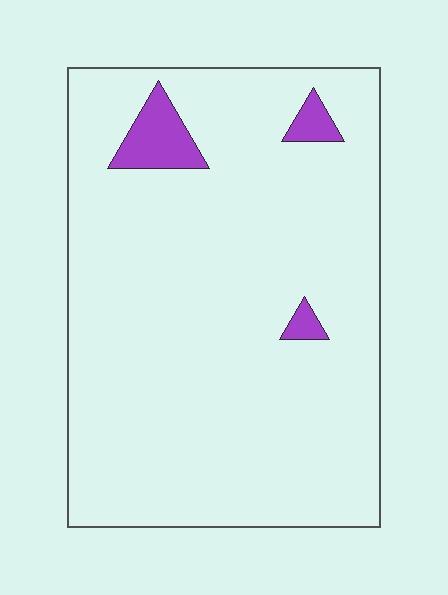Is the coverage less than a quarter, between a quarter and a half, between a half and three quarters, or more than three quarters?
Less than a quarter.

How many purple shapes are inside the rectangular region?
3.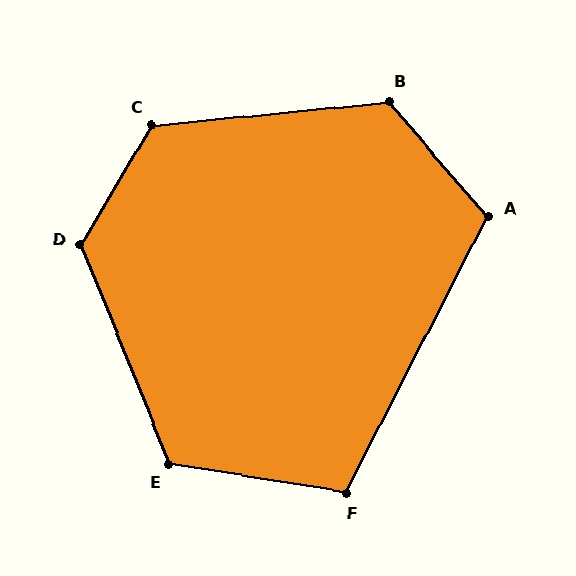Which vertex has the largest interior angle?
D, at approximately 127 degrees.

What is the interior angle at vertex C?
Approximately 127 degrees (obtuse).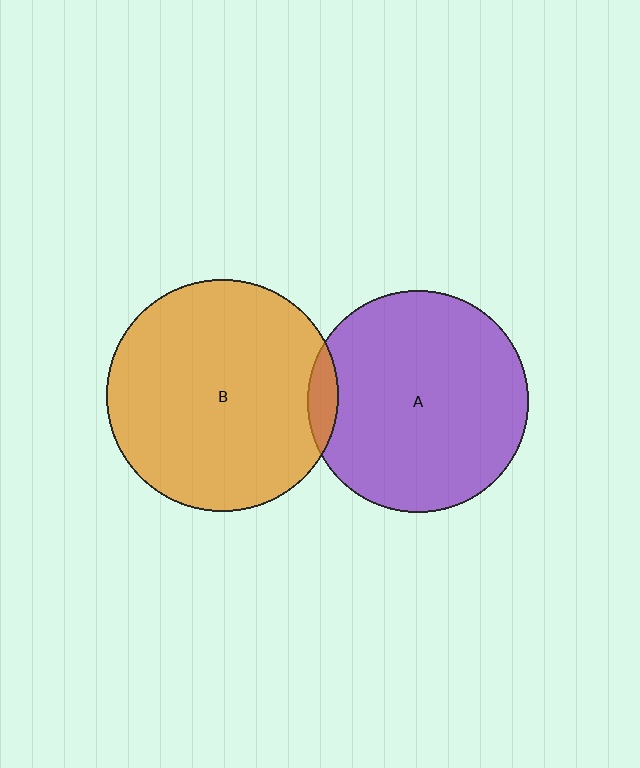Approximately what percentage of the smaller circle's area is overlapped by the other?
Approximately 5%.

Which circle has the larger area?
Circle B (orange).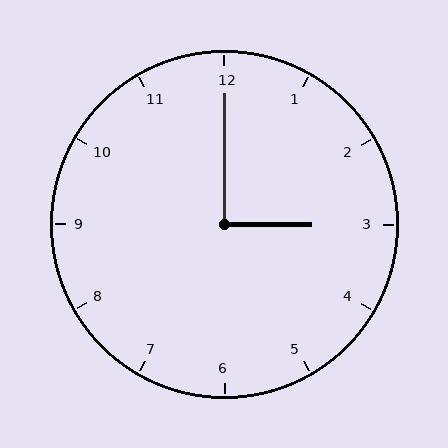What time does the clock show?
3:00.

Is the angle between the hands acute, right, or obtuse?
It is right.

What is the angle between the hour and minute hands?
Approximately 90 degrees.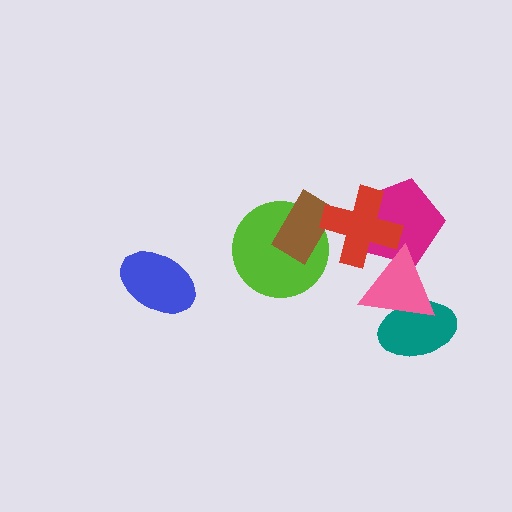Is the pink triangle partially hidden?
Yes, it is partially covered by another shape.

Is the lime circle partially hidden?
Yes, it is partially covered by another shape.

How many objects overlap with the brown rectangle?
2 objects overlap with the brown rectangle.